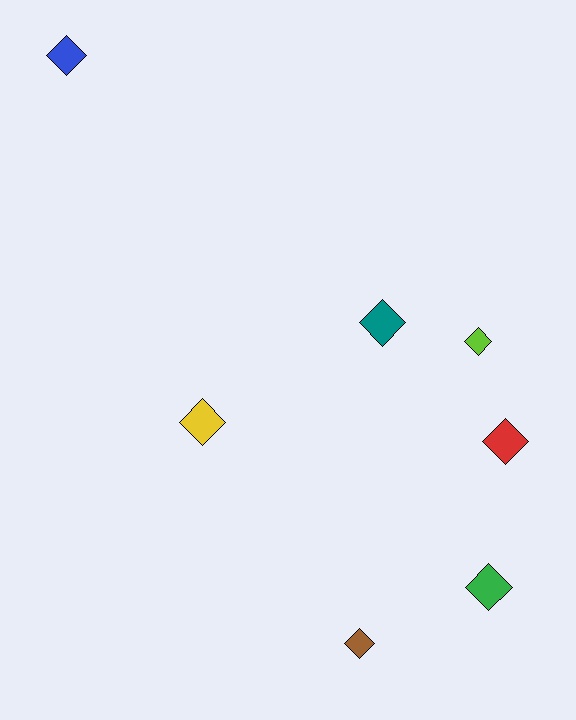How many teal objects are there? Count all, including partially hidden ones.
There is 1 teal object.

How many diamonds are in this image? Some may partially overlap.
There are 7 diamonds.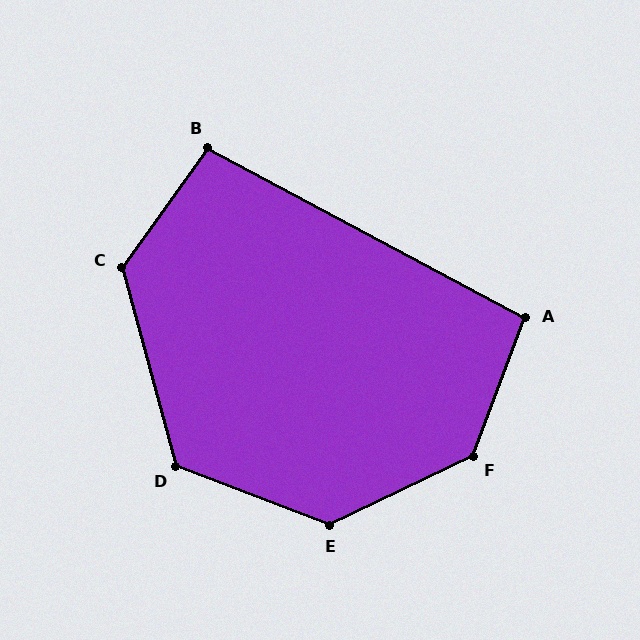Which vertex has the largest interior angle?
F, at approximately 136 degrees.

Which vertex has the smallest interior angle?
A, at approximately 98 degrees.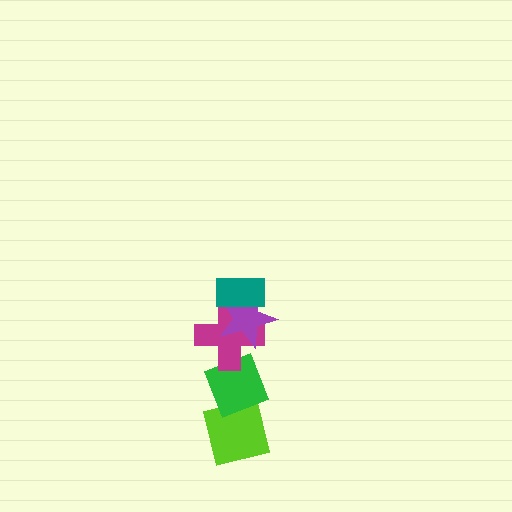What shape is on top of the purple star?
The teal rectangle is on top of the purple star.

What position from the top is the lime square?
The lime square is 5th from the top.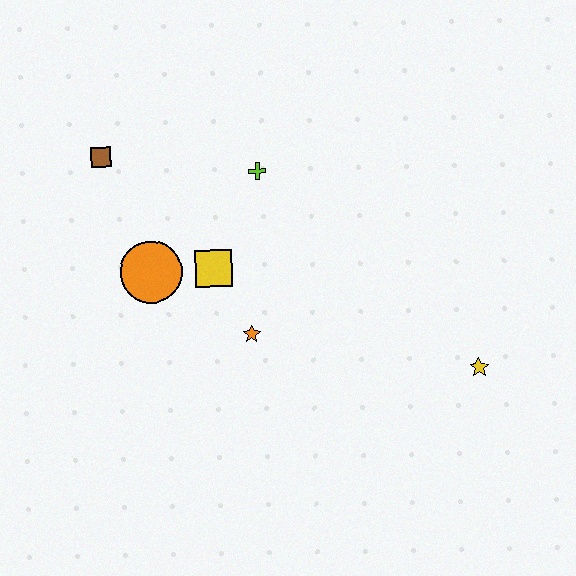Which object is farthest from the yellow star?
The brown square is farthest from the yellow star.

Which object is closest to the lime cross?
The yellow square is closest to the lime cross.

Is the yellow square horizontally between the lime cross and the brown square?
Yes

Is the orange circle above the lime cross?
No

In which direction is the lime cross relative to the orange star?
The lime cross is above the orange star.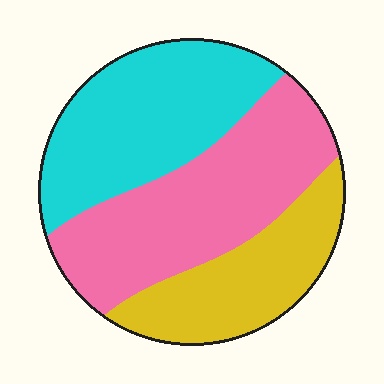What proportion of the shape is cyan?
Cyan takes up about one third (1/3) of the shape.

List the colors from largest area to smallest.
From largest to smallest: pink, cyan, yellow.